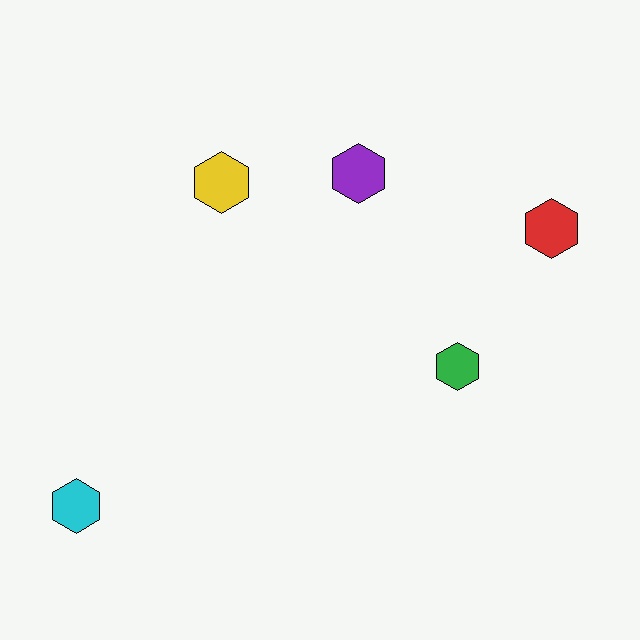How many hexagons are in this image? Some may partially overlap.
There are 5 hexagons.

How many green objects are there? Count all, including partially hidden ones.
There is 1 green object.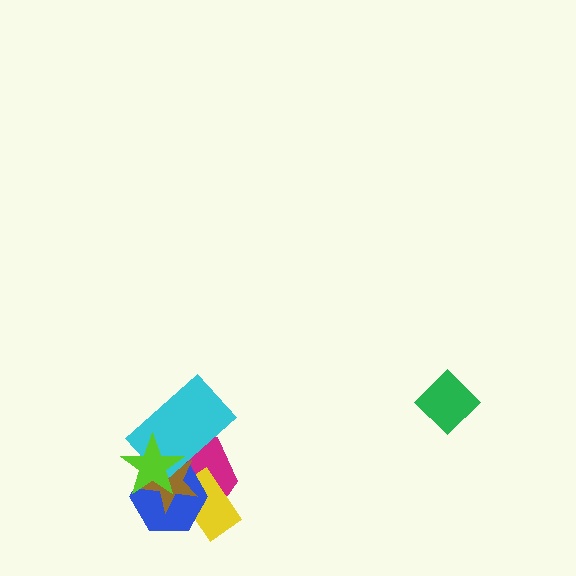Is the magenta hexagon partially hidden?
Yes, it is partially covered by another shape.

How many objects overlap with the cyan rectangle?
4 objects overlap with the cyan rectangle.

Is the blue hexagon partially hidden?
Yes, it is partially covered by another shape.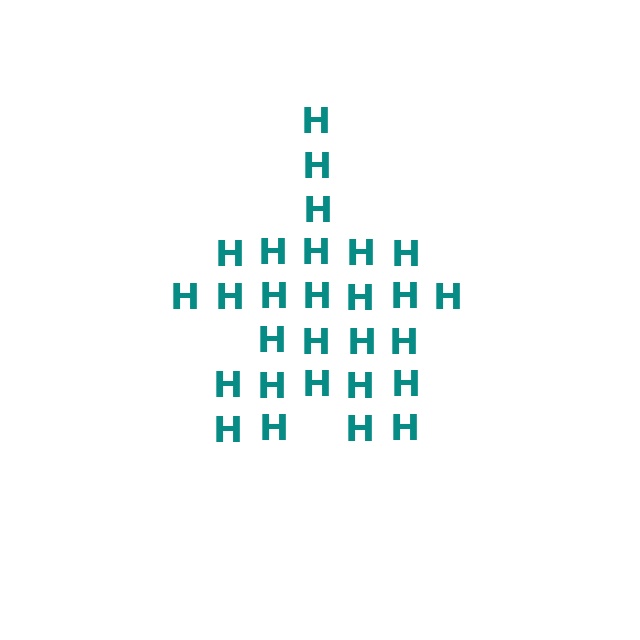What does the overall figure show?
The overall figure shows a star.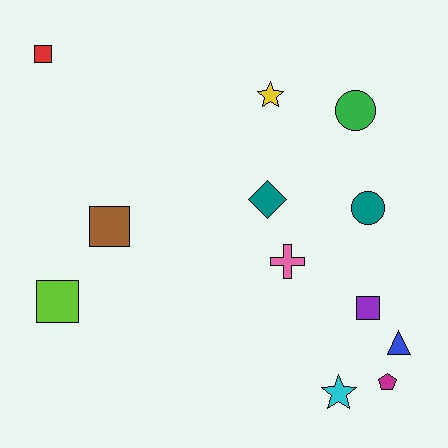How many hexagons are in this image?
There are no hexagons.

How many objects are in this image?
There are 12 objects.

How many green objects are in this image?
There is 1 green object.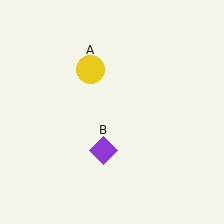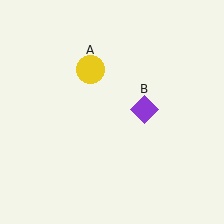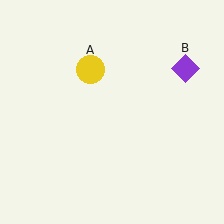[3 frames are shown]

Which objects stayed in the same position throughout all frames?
Yellow circle (object A) remained stationary.